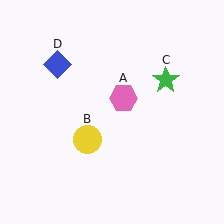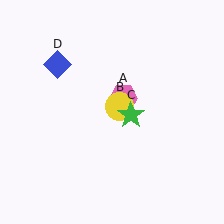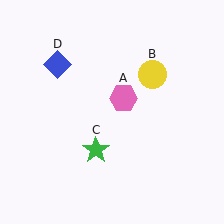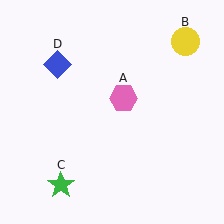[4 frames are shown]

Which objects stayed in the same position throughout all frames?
Pink hexagon (object A) and blue diamond (object D) remained stationary.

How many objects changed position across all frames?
2 objects changed position: yellow circle (object B), green star (object C).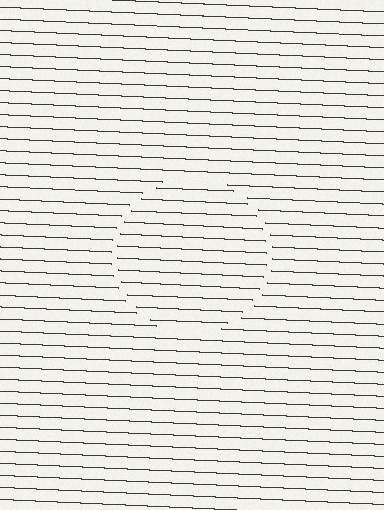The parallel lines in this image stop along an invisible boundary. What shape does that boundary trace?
An illusory circle. The interior of the shape contains the same grating, shifted by half a period — the contour is defined by the phase discontinuity where line-ends from the inner and outer gratings abut.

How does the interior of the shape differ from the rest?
The interior of the shape contains the same grating, shifted by half a period — the contour is defined by the phase discontinuity where line-ends from the inner and outer gratings abut.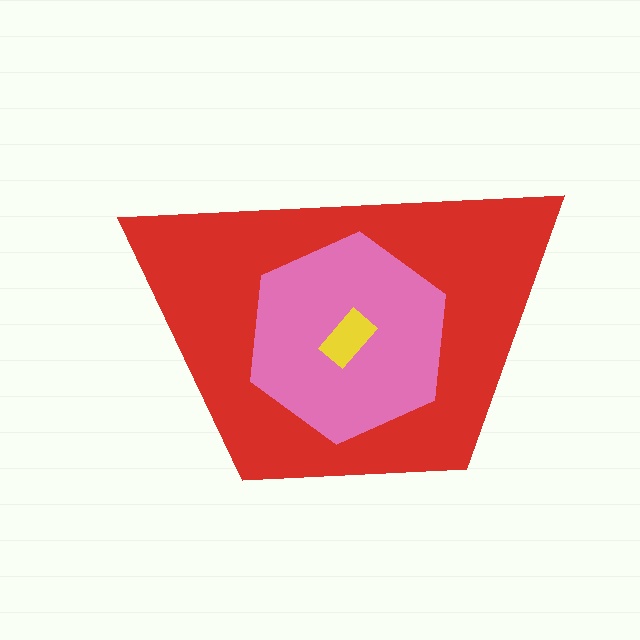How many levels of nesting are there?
3.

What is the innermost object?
The yellow rectangle.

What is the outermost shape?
The red trapezoid.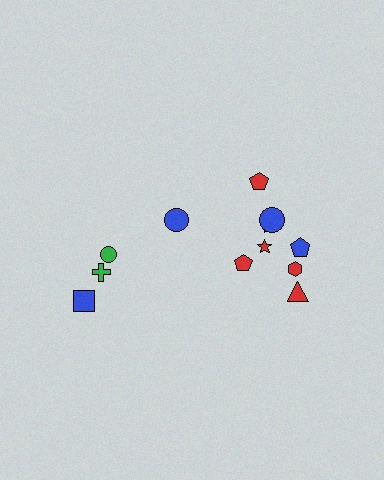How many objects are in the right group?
There are 8 objects.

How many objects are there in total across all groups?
There are 12 objects.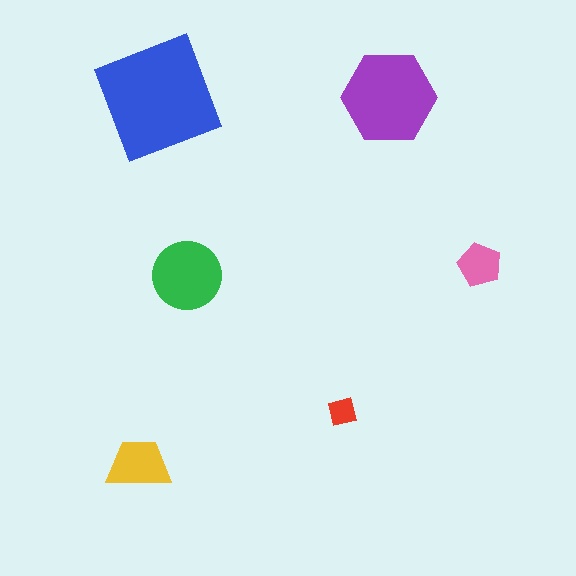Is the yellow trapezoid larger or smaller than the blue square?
Smaller.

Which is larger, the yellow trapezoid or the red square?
The yellow trapezoid.